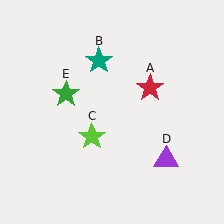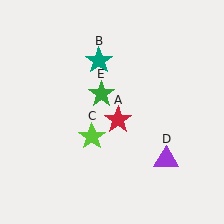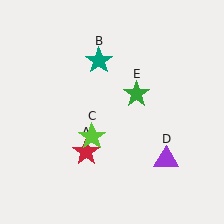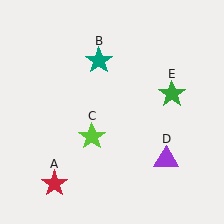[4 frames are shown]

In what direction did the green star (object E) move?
The green star (object E) moved right.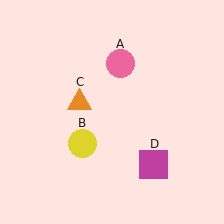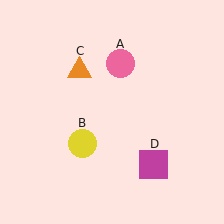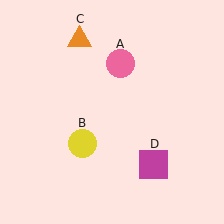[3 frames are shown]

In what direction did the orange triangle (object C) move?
The orange triangle (object C) moved up.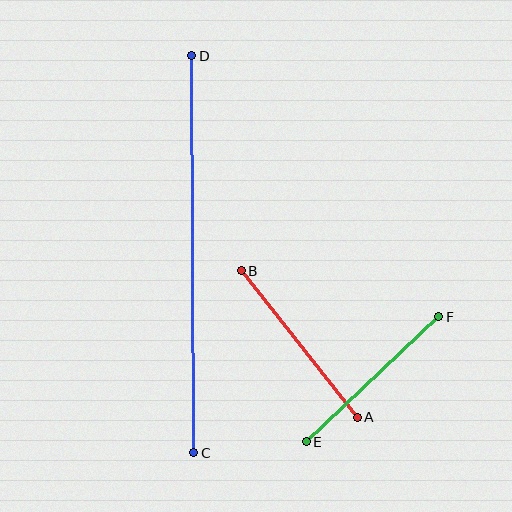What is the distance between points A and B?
The distance is approximately 187 pixels.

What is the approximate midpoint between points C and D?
The midpoint is at approximately (193, 254) pixels.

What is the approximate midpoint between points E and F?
The midpoint is at approximately (373, 379) pixels.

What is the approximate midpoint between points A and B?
The midpoint is at approximately (299, 344) pixels.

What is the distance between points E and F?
The distance is approximately 182 pixels.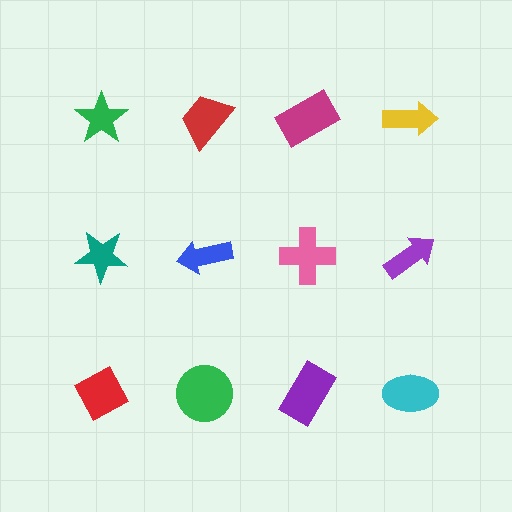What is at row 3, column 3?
A purple rectangle.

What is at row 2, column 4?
A purple arrow.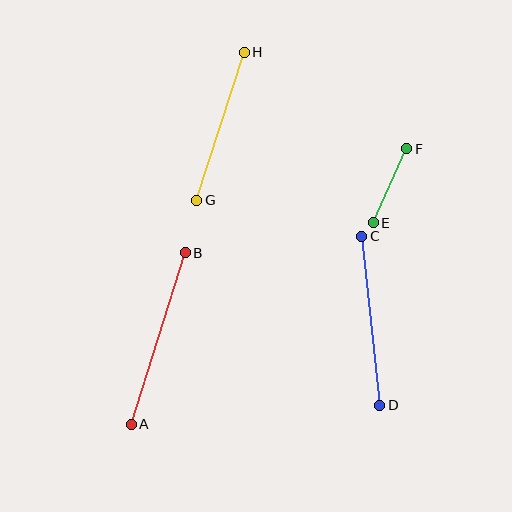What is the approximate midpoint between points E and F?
The midpoint is at approximately (390, 186) pixels.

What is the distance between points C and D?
The distance is approximately 170 pixels.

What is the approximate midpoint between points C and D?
The midpoint is at approximately (371, 321) pixels.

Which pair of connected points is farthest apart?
Points A and B are farthest apart.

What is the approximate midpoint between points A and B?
The midpoint is at approximately (158, 339) pixels.